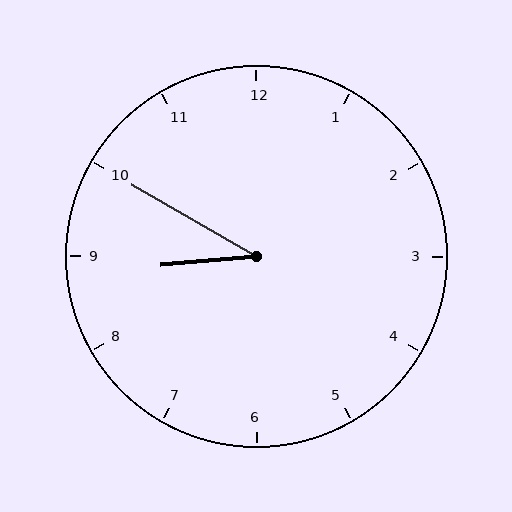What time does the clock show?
8:50.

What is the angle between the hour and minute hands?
Approximately 35 degrees.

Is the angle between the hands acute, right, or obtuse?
It is acute.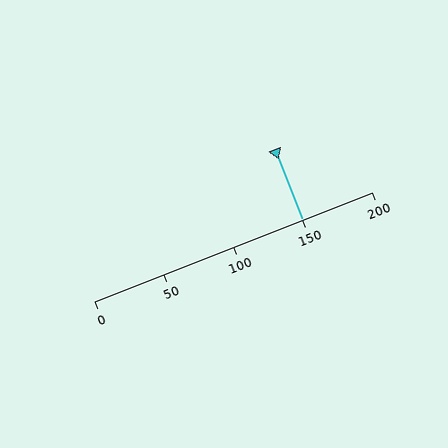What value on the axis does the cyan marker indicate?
The marker indicates approximately 150.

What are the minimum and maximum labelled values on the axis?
The axis runs from 0 to 200.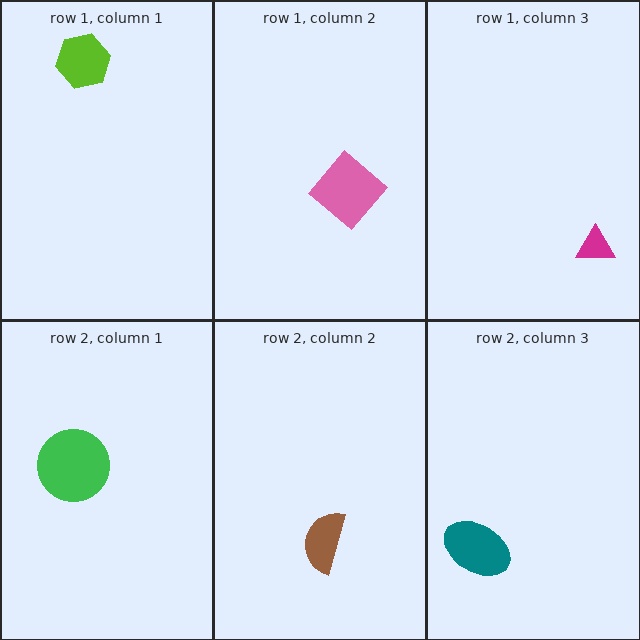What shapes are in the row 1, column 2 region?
The pink diamond.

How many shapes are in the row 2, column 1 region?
1.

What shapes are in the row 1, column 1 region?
The lime hexagon.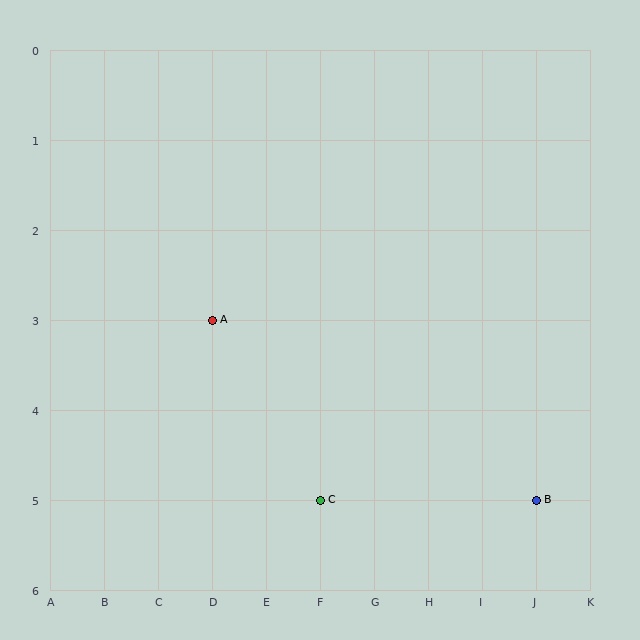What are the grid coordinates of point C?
Point C is at grid coordinates (F, 5).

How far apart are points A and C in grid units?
Points A and C are 2 columns and 2 rows apart (about 2.8 grid units diagonally).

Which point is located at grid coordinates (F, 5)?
Point C is at (F, 5).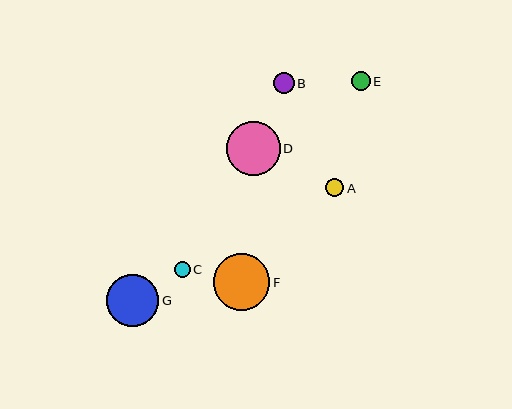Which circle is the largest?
Circle F is the largest with a size of approximately 56 pixels.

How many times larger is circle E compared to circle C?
Circle E is approximately 1.2 times the size of circle C.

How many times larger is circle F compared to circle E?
Circle F is approximately 2.9 times the size of circle E.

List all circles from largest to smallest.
From largest to smallest: F, D, G, B, E, A, C.